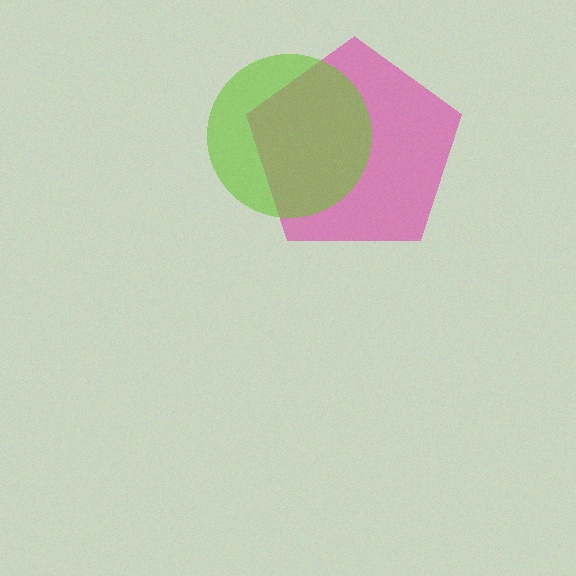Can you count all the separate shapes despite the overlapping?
Yes, there are 2 separate shapes.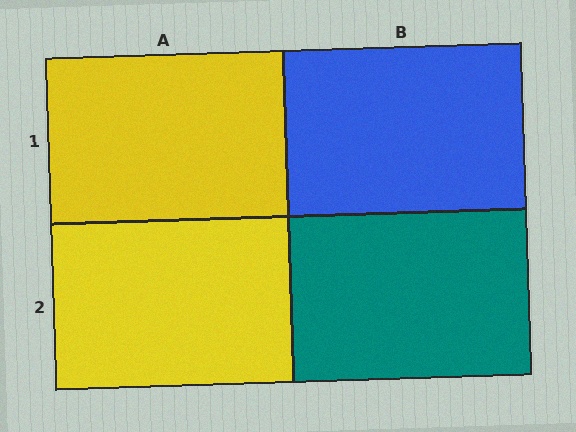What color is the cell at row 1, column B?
Blue.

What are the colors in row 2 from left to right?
Yellow, teal.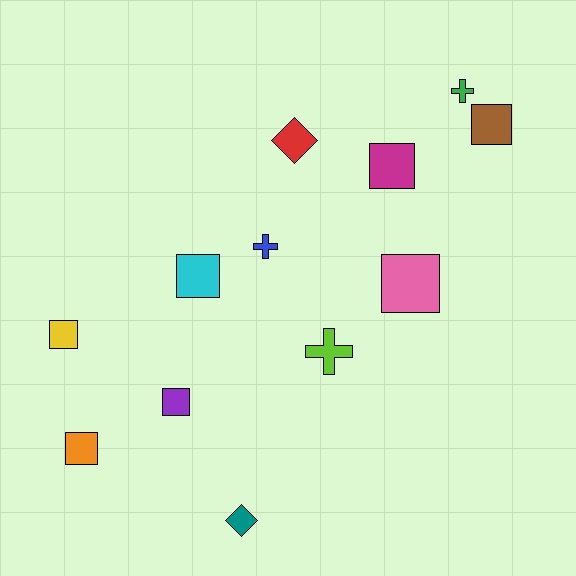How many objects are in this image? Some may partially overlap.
There are 12 objects.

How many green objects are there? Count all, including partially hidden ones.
There is 1 green object.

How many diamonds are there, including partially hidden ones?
There are 2 diamonds.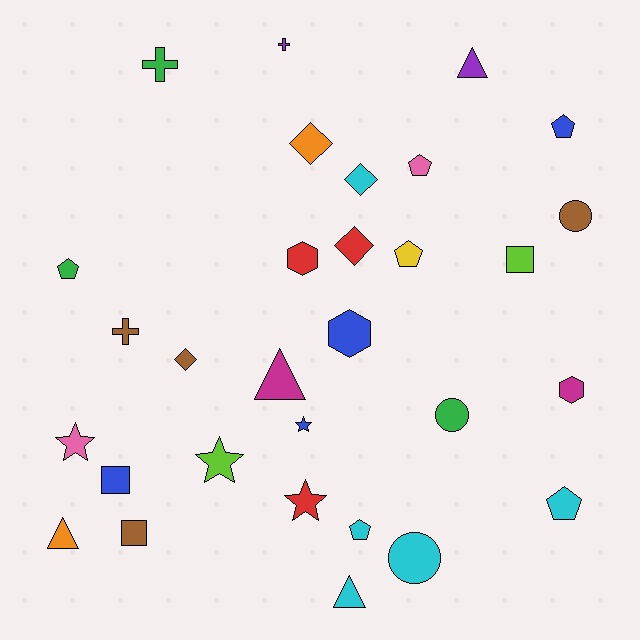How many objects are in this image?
There are 30 objects.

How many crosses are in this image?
There are 3 crosses.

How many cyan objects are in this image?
There are 5 cyan objects.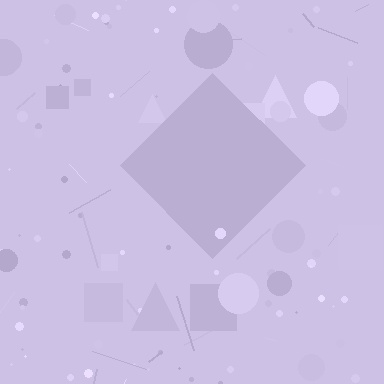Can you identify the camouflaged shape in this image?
The camouflaged shape is a diamond.